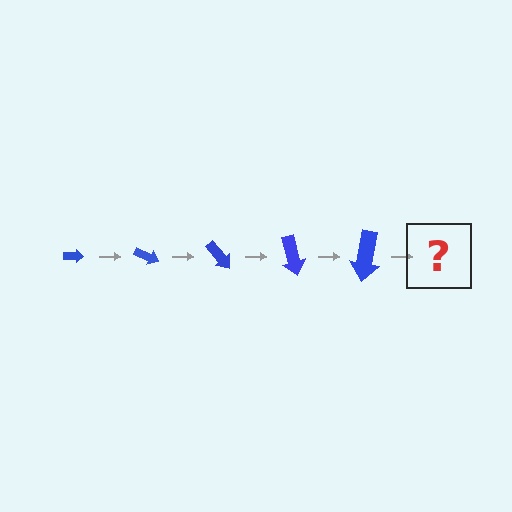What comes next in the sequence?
The next element should be an arrow, larger than the previous one and rotated 125 degrees from the start.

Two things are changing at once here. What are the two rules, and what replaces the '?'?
The two rules are that the arrow grows larger each step and it rotates 25 degrees each step. The '?' should be an arrow, larger than the previous one and rotated 125 degrees from the start.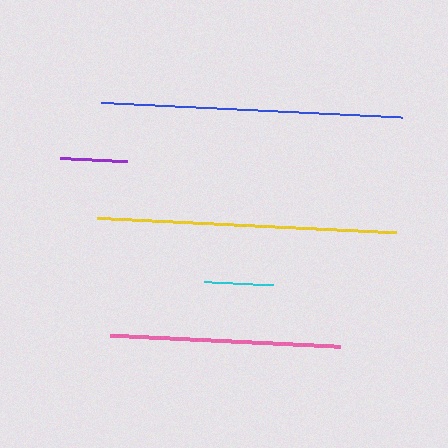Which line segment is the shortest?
The purple line is the shortest at approximately 67 pixels.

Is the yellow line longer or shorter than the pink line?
The yellow line is longer than the pink line.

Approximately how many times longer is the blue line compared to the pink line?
The blue line is approximately 1.3 times the length of the pink line.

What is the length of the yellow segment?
The yellow segment is approximately 300 pixels long.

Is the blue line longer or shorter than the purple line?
The blue line is longer than the purple line.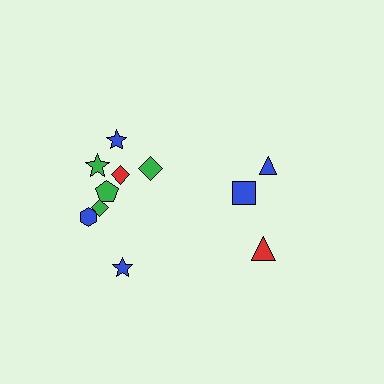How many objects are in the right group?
There are 3 objects.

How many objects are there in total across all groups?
There are 11 objects.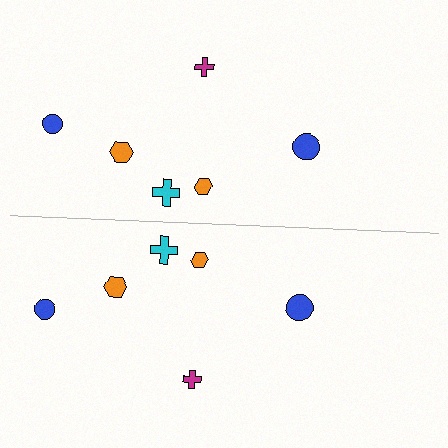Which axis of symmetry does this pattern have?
The pattern has a horizontal axis of symmetry running through the center of the image.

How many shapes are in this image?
There are 12 shapes in this image.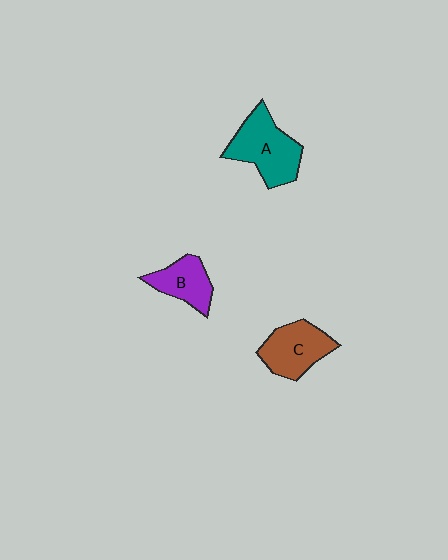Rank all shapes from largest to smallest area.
From largest to smallest: A (teal), C (brown), B (purple).